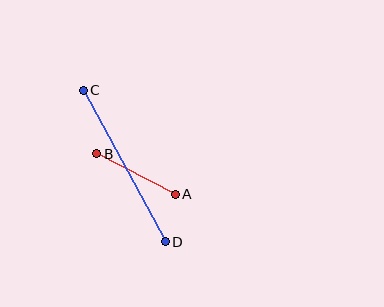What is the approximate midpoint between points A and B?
The midpoint is at approximately (136, 174) pixels.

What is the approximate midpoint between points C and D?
The midpoint is at approximately (124, 166) pixels.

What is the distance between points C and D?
The distance is approximately 172 pixels.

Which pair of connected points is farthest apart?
Points C and D are farthest apart.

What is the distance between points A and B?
The distance is approximately 88 pixels.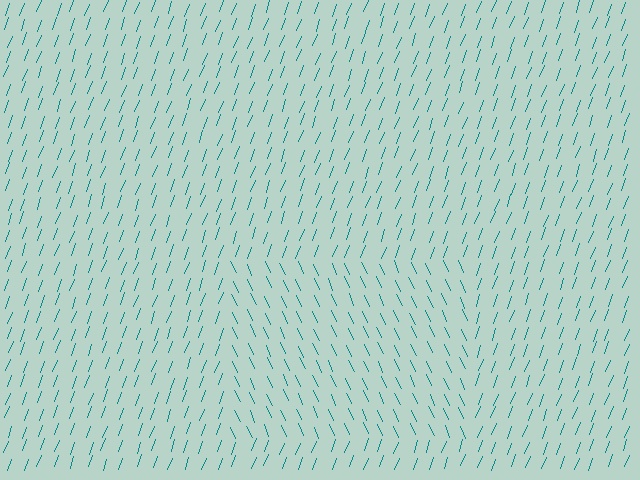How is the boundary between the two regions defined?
The boundary is defined purely by a change in line orientation (approximately 45 degrees difference). All lines are the same color and thickness.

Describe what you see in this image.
The image is filled with small teal line segments. A rectangle region in the image has lines oriented differently from the surrounding lines, creating a visible texture boundary.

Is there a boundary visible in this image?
Yes, there is a texture boundary formed by a change in line orientation.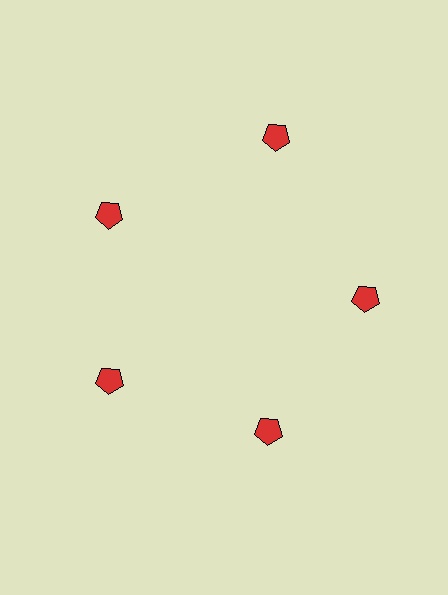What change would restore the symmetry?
The symmetry would be restored by moving it inward, back onto the ring so that all 5 pentagons sit at equal angles and equal distance from the center.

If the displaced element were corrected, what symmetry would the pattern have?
It would have 5-fold rotational symmetry — the pattern would map onto itself every 72 degrees.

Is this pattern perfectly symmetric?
No. The 5 red pentagons are arranged in a ring, but one element near the 1 o'clock position is pushed outward from the center, breaking the 5-fold rotational symmetry.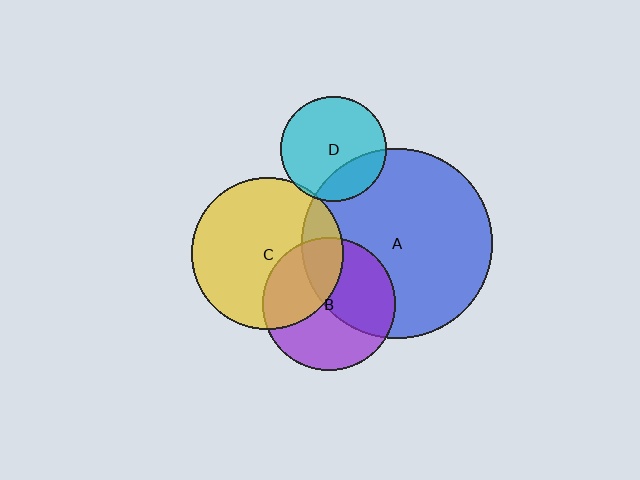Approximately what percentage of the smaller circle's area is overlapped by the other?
Approximately 25%.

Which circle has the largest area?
Circle A (blue).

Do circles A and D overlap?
Yes.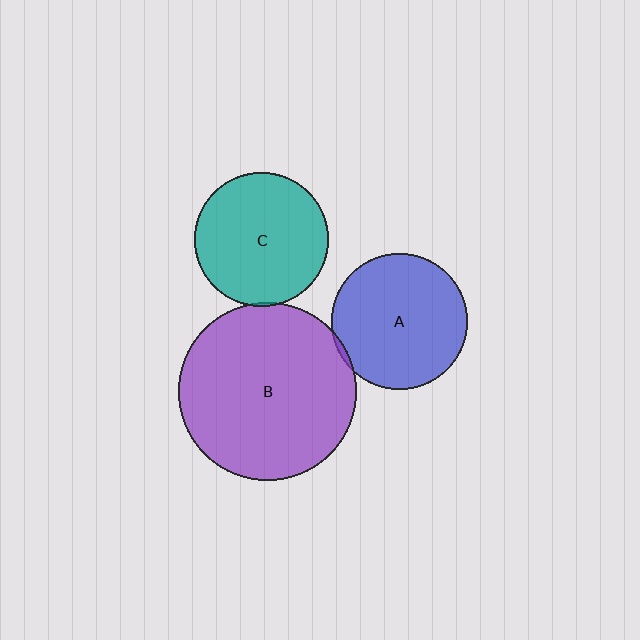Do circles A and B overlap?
Yes.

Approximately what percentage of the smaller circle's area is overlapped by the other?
Approximately 5%.